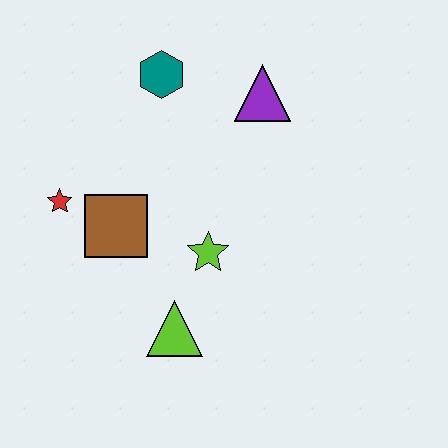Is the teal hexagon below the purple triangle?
No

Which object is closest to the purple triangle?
The teal hexagon is closest to the purple triangle.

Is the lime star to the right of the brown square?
Yes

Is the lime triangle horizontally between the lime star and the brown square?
Yes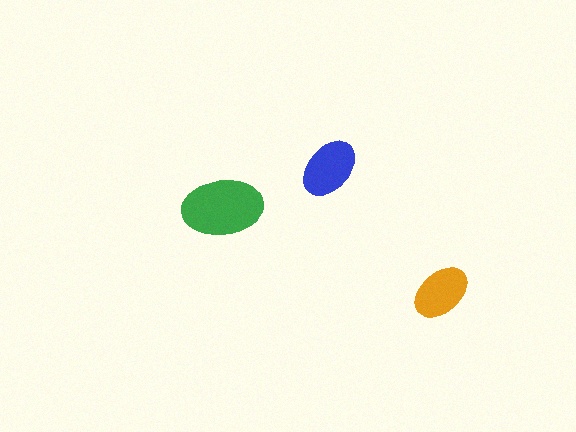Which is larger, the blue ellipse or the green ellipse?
The green one.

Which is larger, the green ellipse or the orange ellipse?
The green one.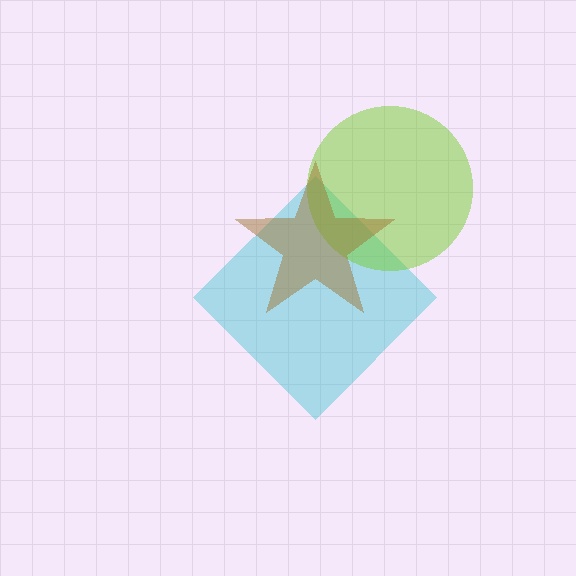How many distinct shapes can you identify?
There are 3 distinct shapes: a cyan diamond, a lime circle, a brown star.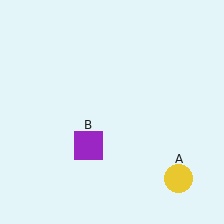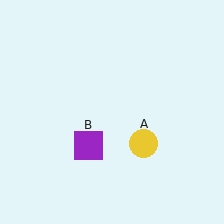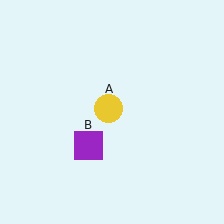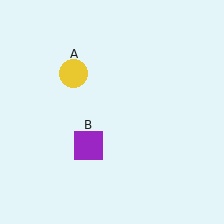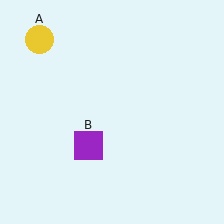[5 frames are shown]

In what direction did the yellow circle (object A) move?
The yellow circle (object A) moved up and to the left.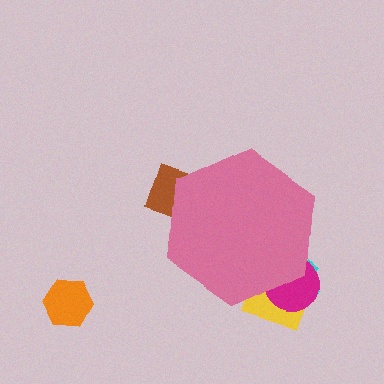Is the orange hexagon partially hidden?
No, the orange hexagon is fully visible.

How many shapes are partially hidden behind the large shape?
4 shapes are partially hidden.